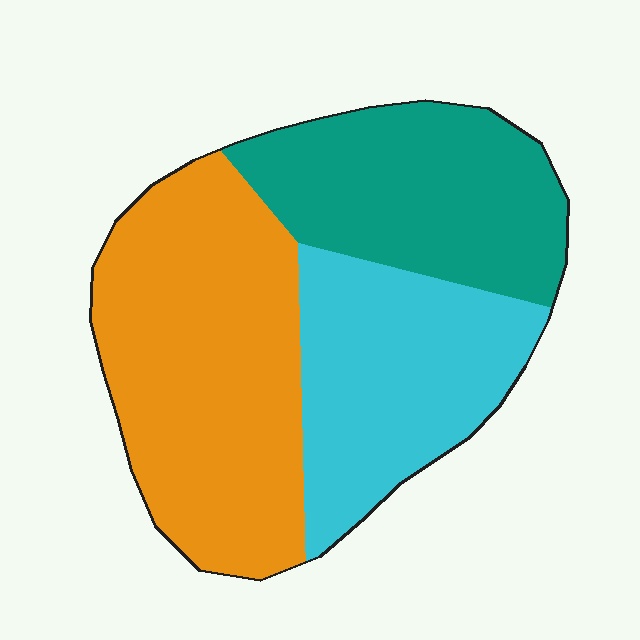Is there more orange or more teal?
Orange.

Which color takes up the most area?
Orange, at roughly 45%.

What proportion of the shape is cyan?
Cyan covers 28% of the shape.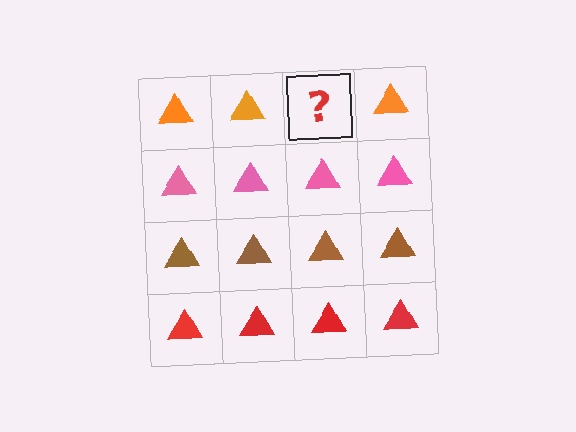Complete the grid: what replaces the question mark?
The question mark should be replaced with an orange triangle.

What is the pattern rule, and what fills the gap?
The rule is that each row has a consistent color. The gap should be filled with an orange triangle.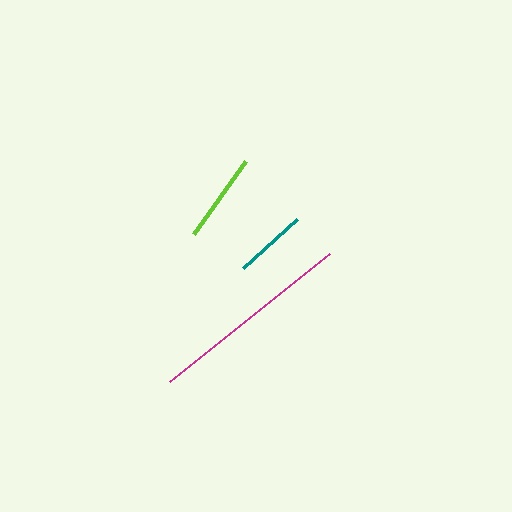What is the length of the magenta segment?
The magenta segment is approximately 204 pixels long.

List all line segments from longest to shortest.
From longest to shortest: magenta, lime, teal.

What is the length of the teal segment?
The teal segment is approximately 73 pixels long.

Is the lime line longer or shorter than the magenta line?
The magenta line is longer than the lime line.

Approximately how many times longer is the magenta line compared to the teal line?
The magenta line is approximately 2.8 times the length of the teal line.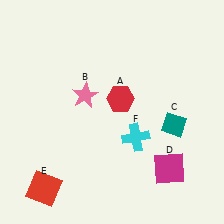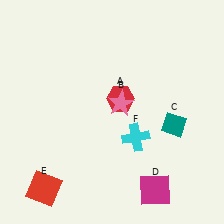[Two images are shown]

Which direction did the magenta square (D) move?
The magenta square (D) moved down.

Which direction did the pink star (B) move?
The pink star (B) moved right.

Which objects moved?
The objects that moved are: the pink star (B), the magenta square (D).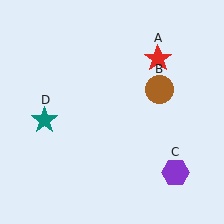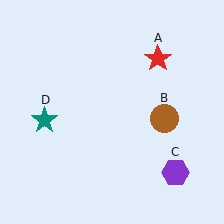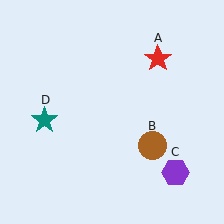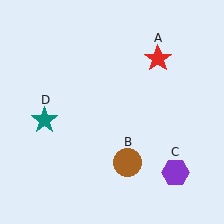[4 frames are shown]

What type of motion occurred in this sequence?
The brown circle (object B) rotated clockwise around the center of the scene.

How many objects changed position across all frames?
1 object changed position: brown circle (object B).